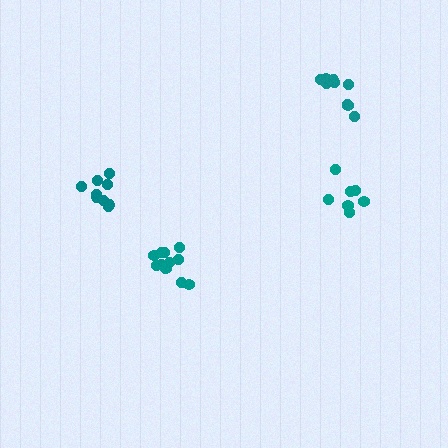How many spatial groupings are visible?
There are 4 spatial groupings.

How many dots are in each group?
Group 1: 9 dots, Group 2: 12 dots, Group 3: 9 dots, Group 4: 7 dots (37 total).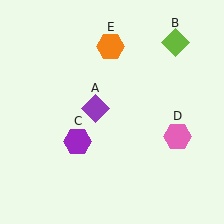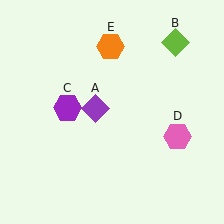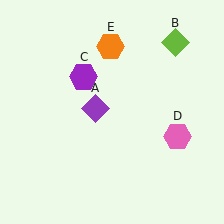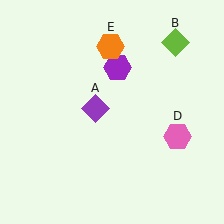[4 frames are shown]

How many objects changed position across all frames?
1 object changed position: purple hexagon (object C).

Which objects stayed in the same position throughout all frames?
Purple diamond (object A) and lime diamond (object B) and pink hexagon (object D) and orange hexagon (object E) remained stationary.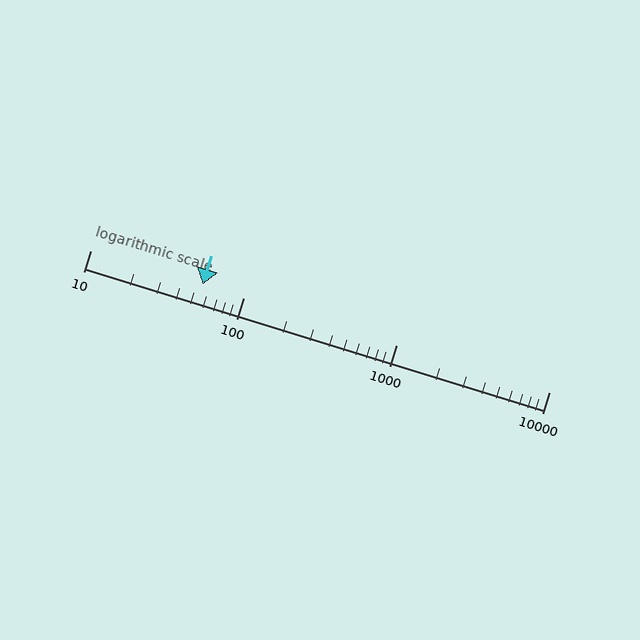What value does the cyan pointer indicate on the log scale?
The pointer indicates approximately 54.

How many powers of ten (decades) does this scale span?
The scale spans 3 decades, from 10 to 10000.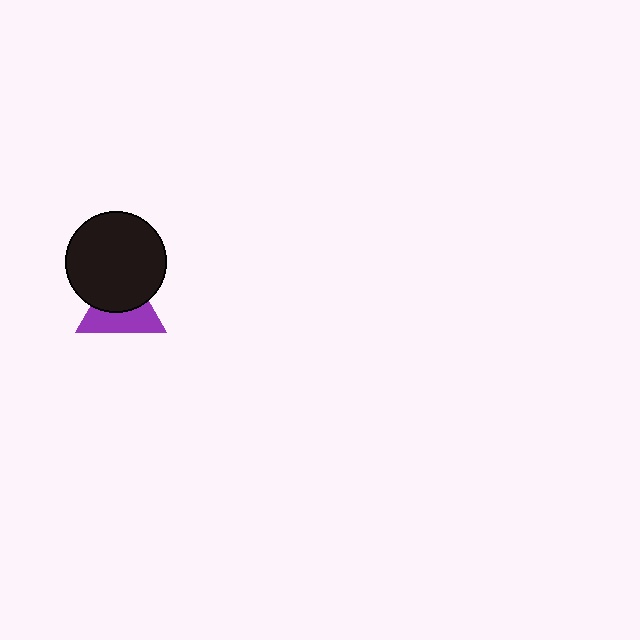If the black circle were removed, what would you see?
You would see the complete purple triangle.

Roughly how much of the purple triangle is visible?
About half of it is visible (roughly 50%).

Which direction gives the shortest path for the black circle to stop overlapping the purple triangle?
Moving up gives the shortest separation.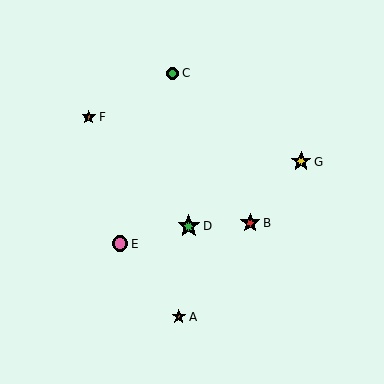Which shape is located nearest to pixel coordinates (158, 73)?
The green circle (labeled C) at (173, 73) is nearest to that location.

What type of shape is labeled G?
Shape G is a yellow star.